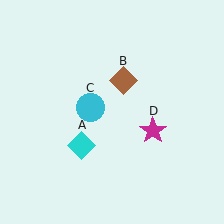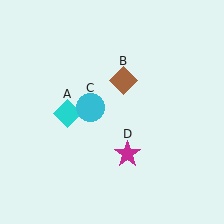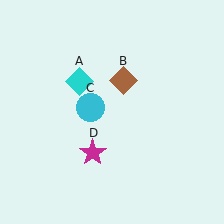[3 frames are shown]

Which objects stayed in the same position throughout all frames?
Brown diamond (object B) and cyan circle (object C) remained stationary.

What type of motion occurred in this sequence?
The cyan diamond (object A), magenta star (object D) rotated clockwise around the center of the scene.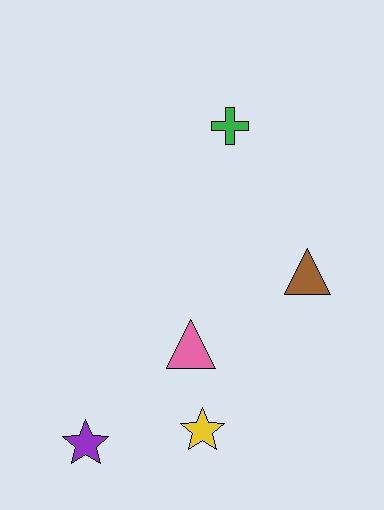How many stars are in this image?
There are 2 stars.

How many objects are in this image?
There are 5 objects.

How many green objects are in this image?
There is 1 green object.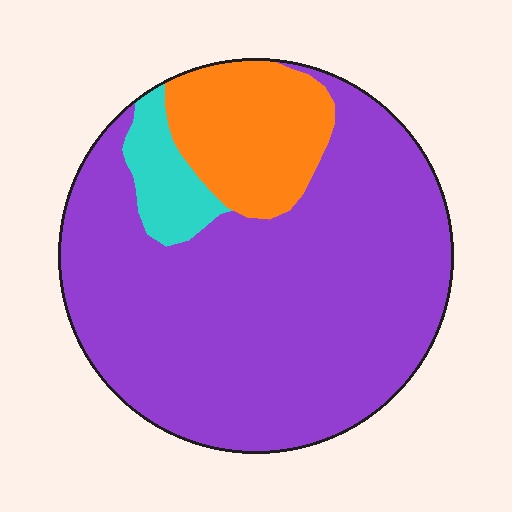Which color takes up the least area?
Cyan, at roughly 5%.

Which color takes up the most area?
Purple, at roughly 75%.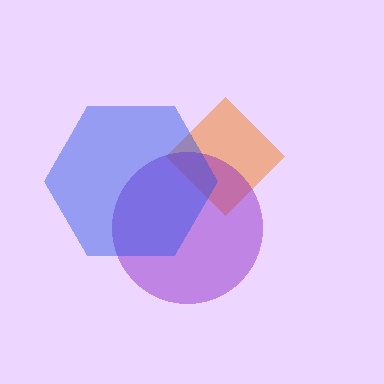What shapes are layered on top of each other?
The layered shapes are: an orange diamond, a purple circle, a blue hexagon.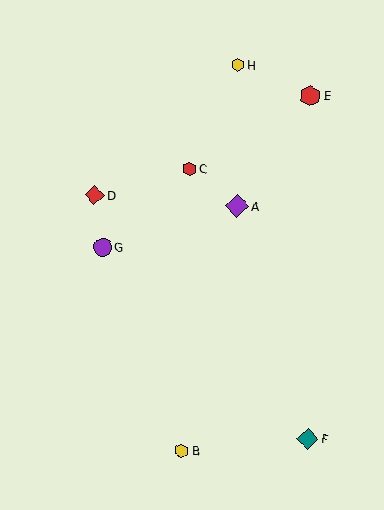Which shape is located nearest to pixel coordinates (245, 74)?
The yellow hexagon (labeled H) at (238, 65) is nearest to that location.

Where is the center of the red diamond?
The center of the red diamond is at (95, 195).